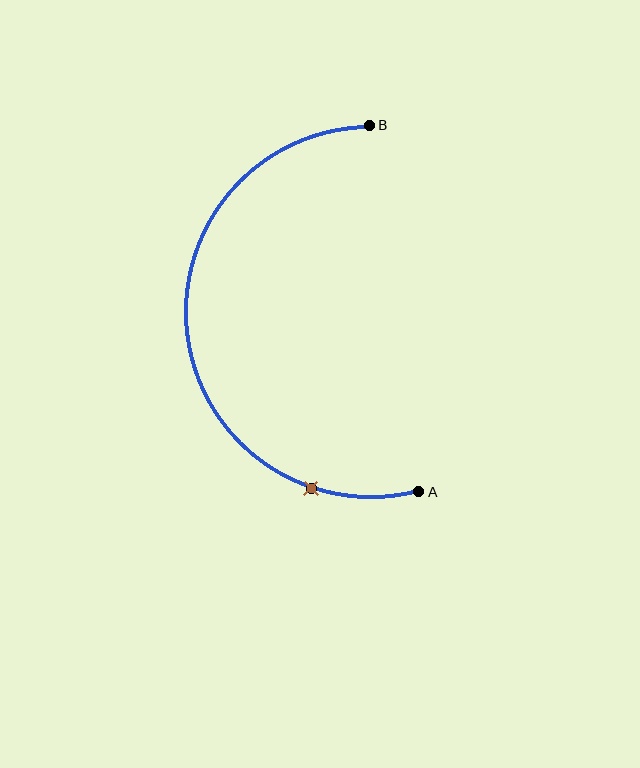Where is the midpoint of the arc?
The arc midpoint is the point on the curve farthest from the straight line joining A and B. It sits to the left of that line.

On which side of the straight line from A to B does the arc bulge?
The arc bulges to the left of the straight line connecting A and B.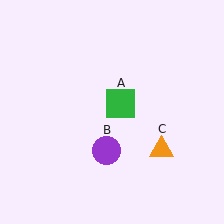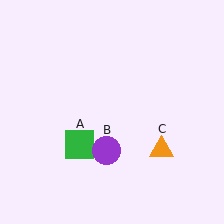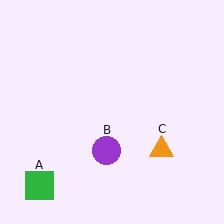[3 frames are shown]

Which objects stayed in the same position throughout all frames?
Purple circle (object B) and orange triangle (object C) remained stationary.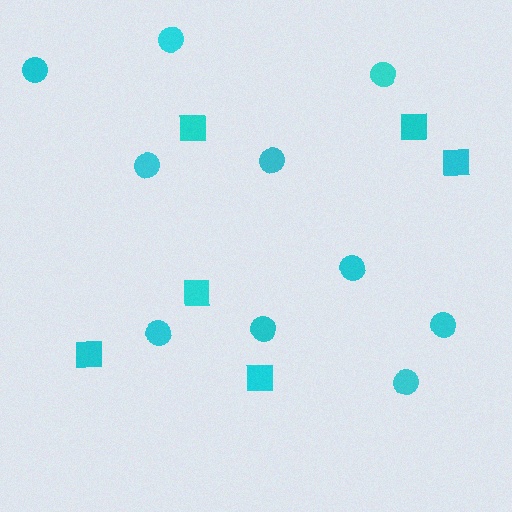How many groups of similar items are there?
There are 2 groups: one group of squares (6) and one group of circles (10).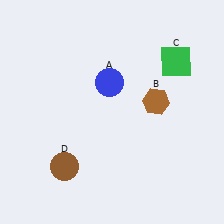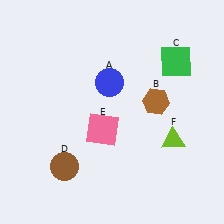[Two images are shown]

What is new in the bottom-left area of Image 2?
A pink square (E) was added in the bottom-left area of Image 2.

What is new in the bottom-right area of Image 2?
A lime triangle (F) was added in the bottom-right area of Image 2.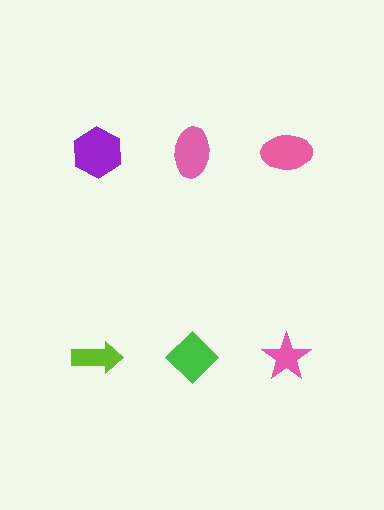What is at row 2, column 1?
A lime arrow.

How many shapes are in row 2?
3 shapes.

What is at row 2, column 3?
A pink star.